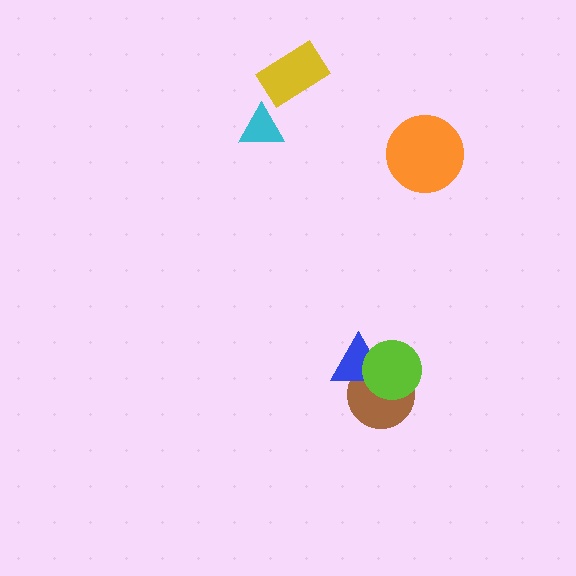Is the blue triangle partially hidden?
Yes, it is partially covered by another shape.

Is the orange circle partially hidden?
No, no other shape covers it.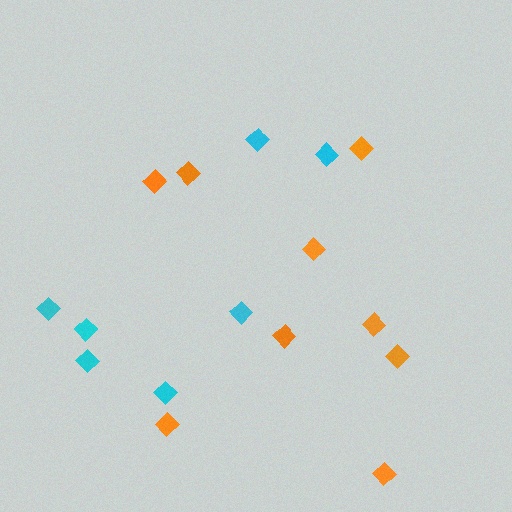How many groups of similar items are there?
There are 2 groups: one group of orange diamonds (9) and one group of cyan diamonds (7).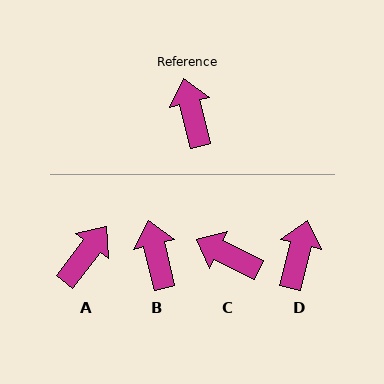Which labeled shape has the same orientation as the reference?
B.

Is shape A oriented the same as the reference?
No, it is off by about 51 degrees.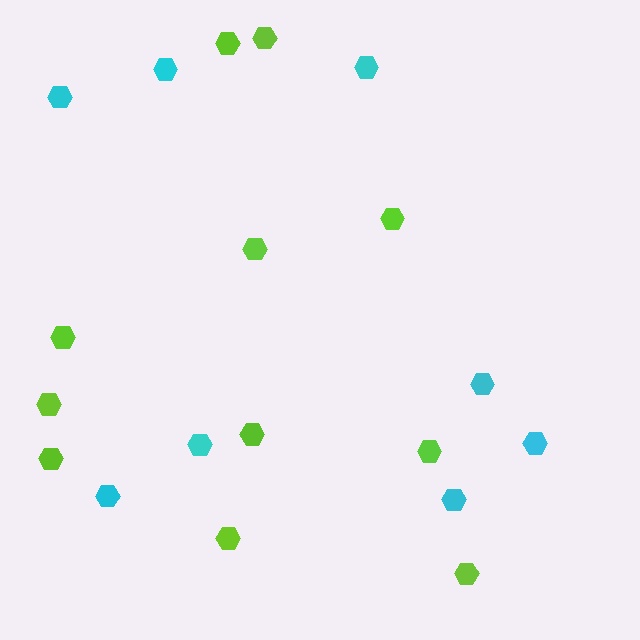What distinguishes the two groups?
There are 2 groups: one group of cyan hexagons (8) and one group of lime hexagons (11).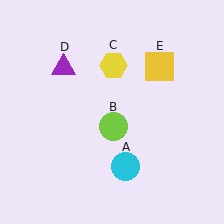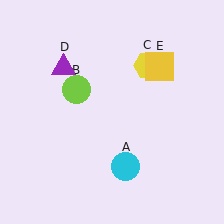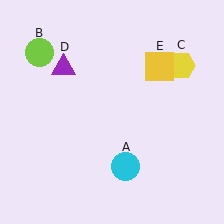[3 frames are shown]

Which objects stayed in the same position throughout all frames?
Cyan circle (object A) and purple triangle (object D) and yellow square (object E) remained stationary.